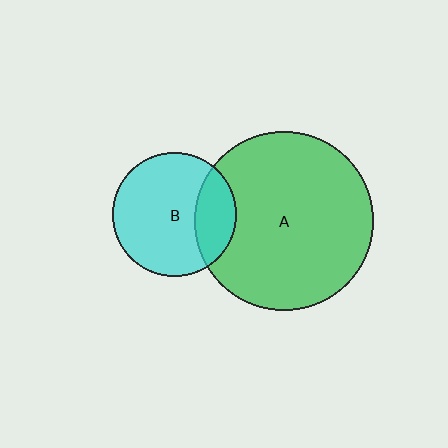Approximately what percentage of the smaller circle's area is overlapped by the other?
Approximately 25%.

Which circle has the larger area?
Circle A (green).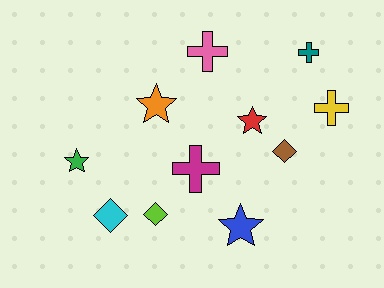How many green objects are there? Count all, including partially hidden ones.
There is 1 green object.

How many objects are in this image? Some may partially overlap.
There are 11 objects.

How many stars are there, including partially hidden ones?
There are 4 stars.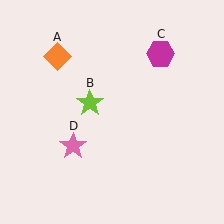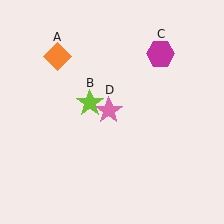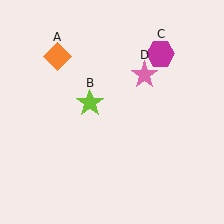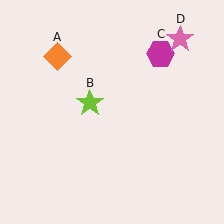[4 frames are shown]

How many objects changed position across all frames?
1 object changed position: pink star (object D).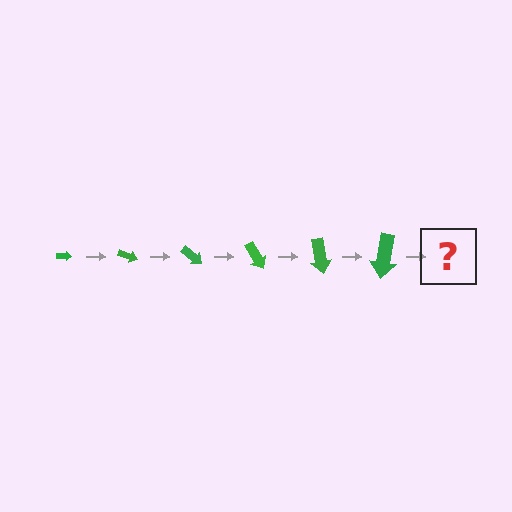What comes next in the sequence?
The next element should be an arrow, larger than the previous one and rotated 120 degrees from the start.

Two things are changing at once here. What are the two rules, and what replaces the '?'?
The two rules are that the arrow grows larger each step and it rotates 20 degrees each step. The '?' should be an arrow, larger than the previous one and rotated 120 degrees from the start.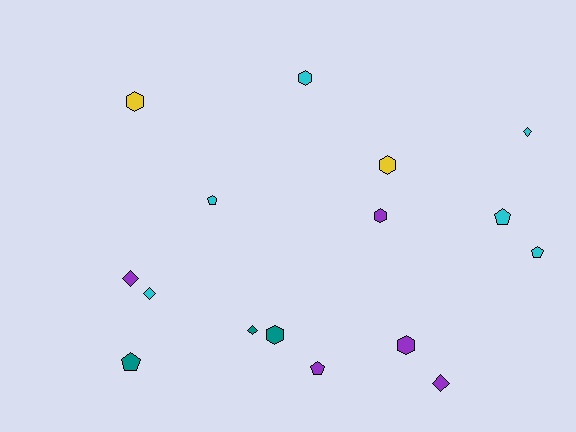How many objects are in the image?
There are 16 objects.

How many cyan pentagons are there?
There are 3 cyan pentagons.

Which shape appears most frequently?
Hexagon, with 6 objects.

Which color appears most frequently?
Cyan, with 6 objects.